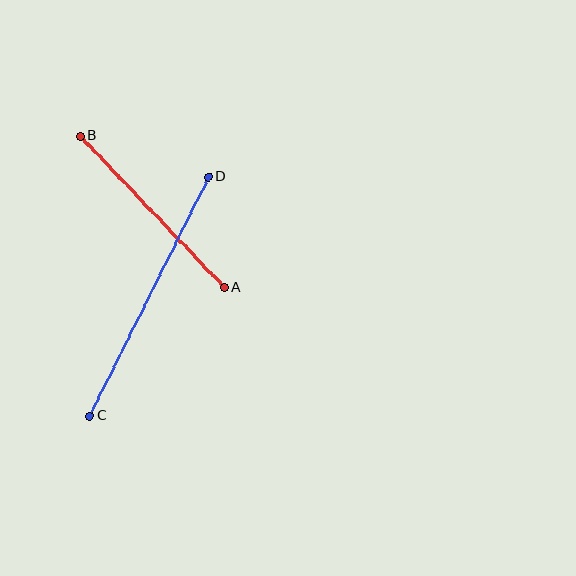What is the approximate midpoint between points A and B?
The midpoint is at approximately (152, 212) pixels.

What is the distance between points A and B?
The distance is approximately 209 pixels.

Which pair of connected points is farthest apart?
Points C and D are farthest apart.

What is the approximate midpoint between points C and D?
The midpoint is at approximately (149, 296) pixels.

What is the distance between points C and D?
The distance is approximately 267 pixels.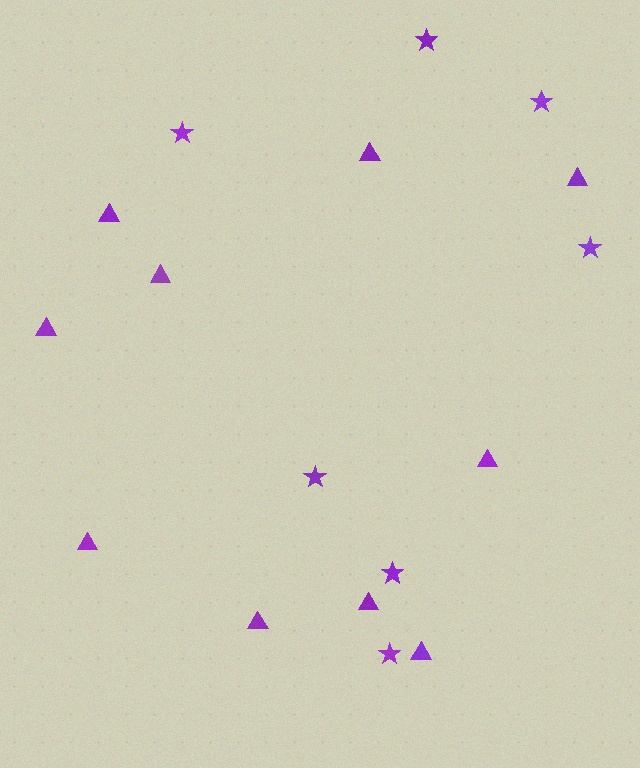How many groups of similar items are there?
There are 2 groups: one group of triangles (10) and one group of stars (7).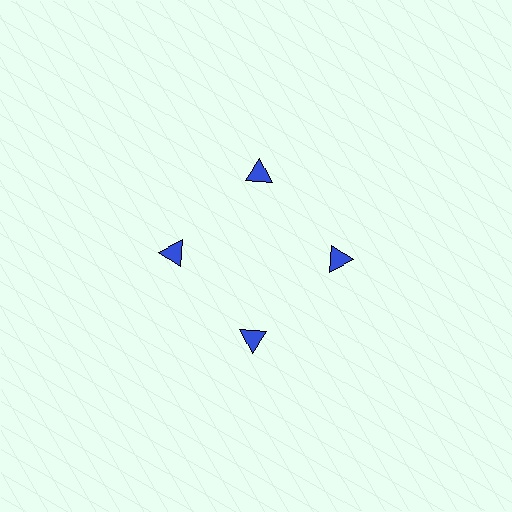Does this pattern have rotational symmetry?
Yes, this pattern has 4-fold rotational symmetry. It looks the same after rotating 90 degrees around the center.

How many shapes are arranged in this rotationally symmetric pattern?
There are 4 shapes, arranged in 4 groups of 1.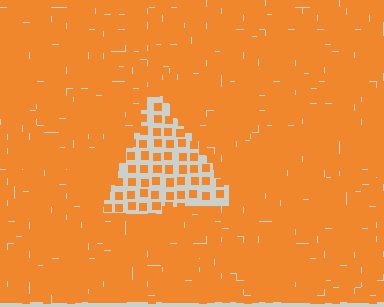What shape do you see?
I see a triangle.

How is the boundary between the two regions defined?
The boundary is defined by a change in element density (approximately 2.9x ratio). All elements are the same color, size, and shape.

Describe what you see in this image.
The image contains small orange elements arranged at two different densities. A triangle-shaped region is visible where the elements are less densely packed than the surrounding area.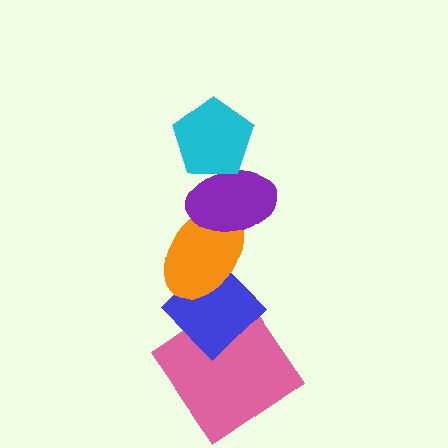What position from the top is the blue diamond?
The blue diamond is 4th from the top.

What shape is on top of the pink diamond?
The blue diamond is on top of the pink diamond.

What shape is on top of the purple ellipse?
The cyan pentagon is on top of the purple ellipse.